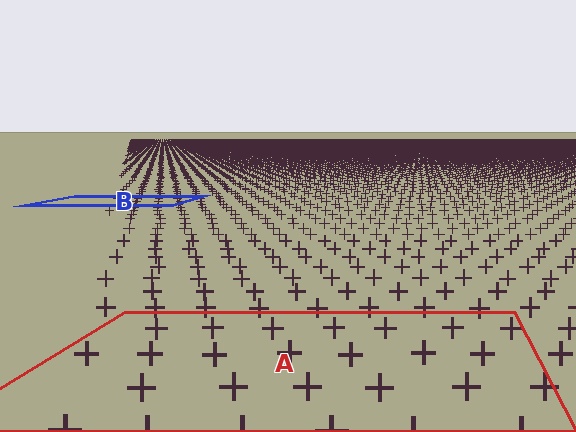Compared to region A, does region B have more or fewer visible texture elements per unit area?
Region B has more texture elements per unit area — they are packed more densely because it is farther away.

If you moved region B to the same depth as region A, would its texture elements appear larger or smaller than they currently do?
They would appear larger. At a closer depth, the same texture elements are projected at a bigger on-screen size.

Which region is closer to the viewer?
Region A is closer. The texture elements there are larger and more spread out.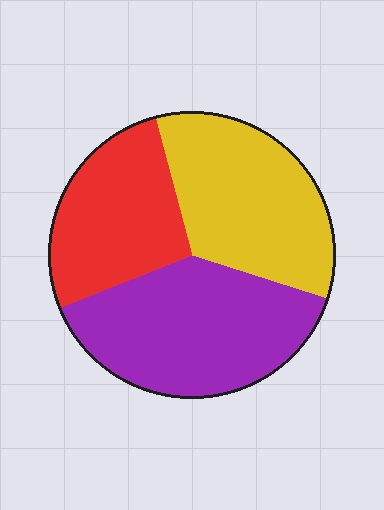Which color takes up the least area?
Red, at roughly 25%.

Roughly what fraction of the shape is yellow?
Yellow takes up about one third (1/3) of the shape.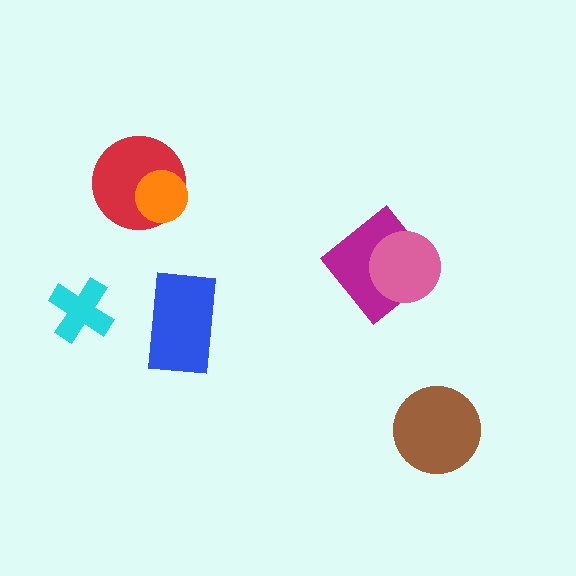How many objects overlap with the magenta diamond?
1 object overlaps with the magenta diamond.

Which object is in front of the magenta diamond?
The pink circle is in front of the magenta diamond.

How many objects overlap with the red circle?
1 object overlaps with the red circle.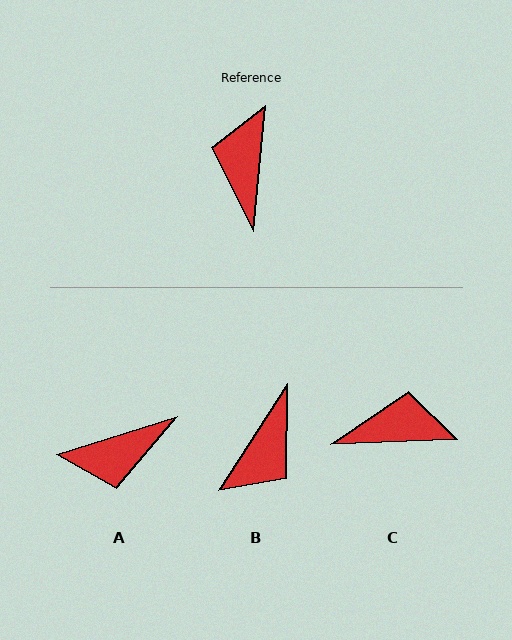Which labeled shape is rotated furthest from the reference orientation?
B, about 153 degrees away.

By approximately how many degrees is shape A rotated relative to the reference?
Approximately 113 degrees counter-clockwise.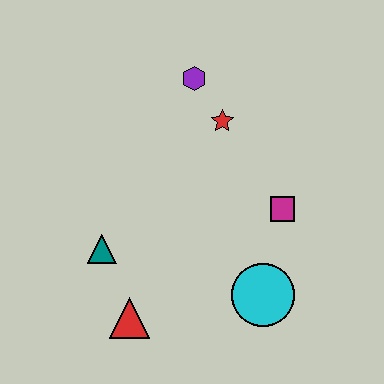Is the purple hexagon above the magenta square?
Yes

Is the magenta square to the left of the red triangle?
No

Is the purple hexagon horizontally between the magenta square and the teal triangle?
Yes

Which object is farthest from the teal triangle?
The purple hexagon is farthest from the teal triangle.